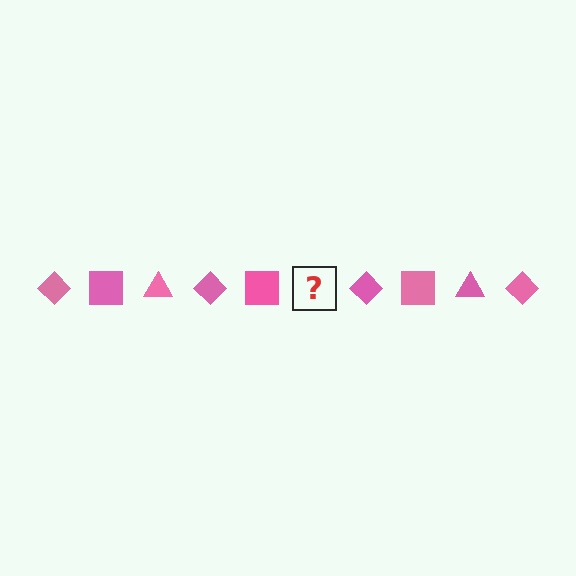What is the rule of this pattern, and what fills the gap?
The rule is that the pattern cycles through diamond, square, triangle shapes in pink. The gap should be filled with a pink triangle.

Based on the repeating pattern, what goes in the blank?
The blank should be a pink triangle.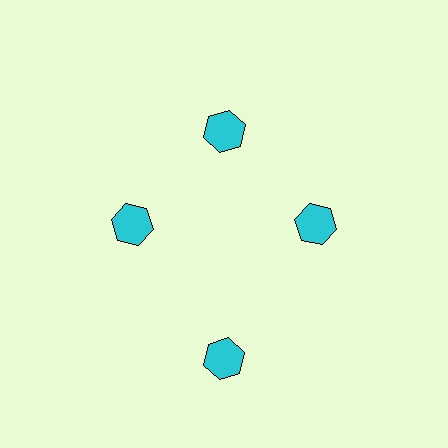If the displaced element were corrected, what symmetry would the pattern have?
It would have 4-fold rotational symmetry — the pattern would map onto itself every 90 degrees.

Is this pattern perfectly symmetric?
No. The 4 cyan hexagons are arranged in a ring, but one element near the 6 o'clock position is pushed outward from the center, breaking the 4-fold rotational symmetry.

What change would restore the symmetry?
The symmetry would be restored by moving it inward, back onto the ring so that all 4 hexagons sit at equal angles and equal distance from the center.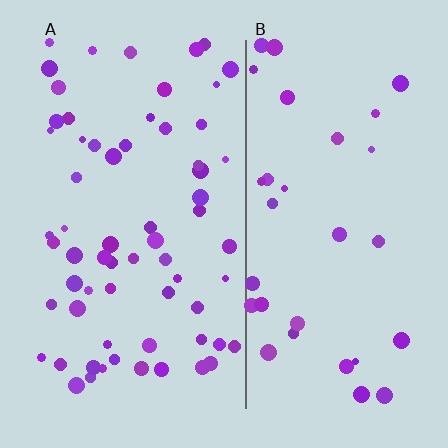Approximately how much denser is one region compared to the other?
Approximately 2.0× — region A over region B.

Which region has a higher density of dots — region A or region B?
A (the left).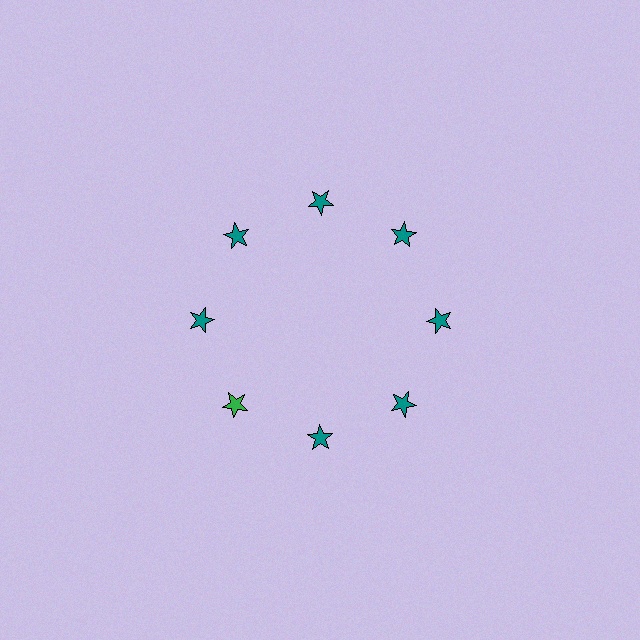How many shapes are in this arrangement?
There are 8 shapes arranged in a ring pattern.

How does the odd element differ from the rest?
It has a different color: green instead of teal.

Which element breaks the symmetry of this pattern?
The green star at roughly the 8 o'clock position breaks the symmetry. All other shapes are teal stars.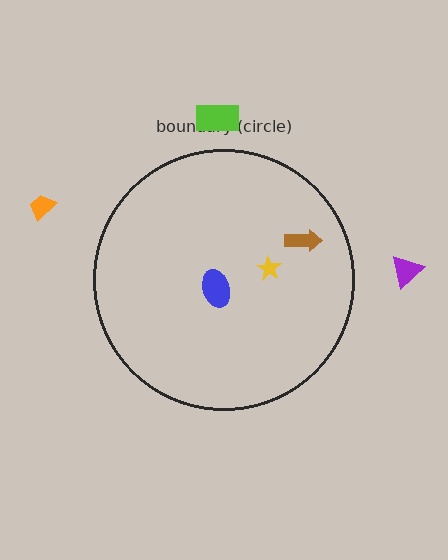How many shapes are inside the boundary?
3 inside, 3 outside.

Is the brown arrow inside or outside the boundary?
Inside.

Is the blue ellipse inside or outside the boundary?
Inside.